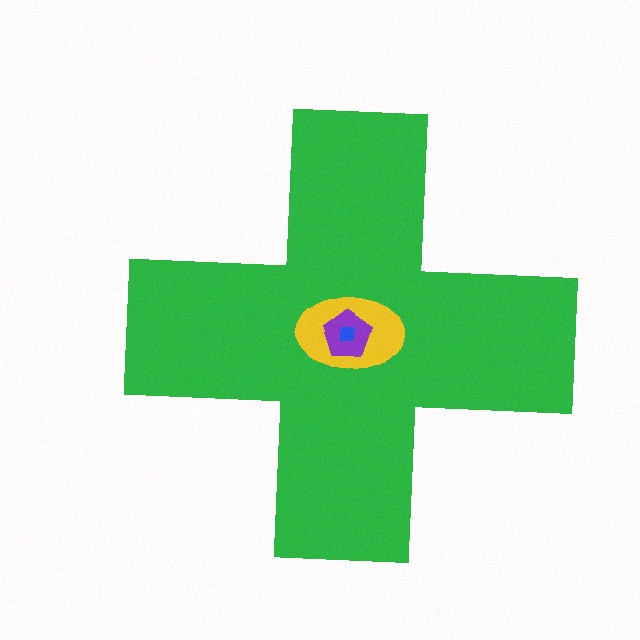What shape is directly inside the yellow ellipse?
The purple pentagon.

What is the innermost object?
The blue square.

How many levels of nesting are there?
4.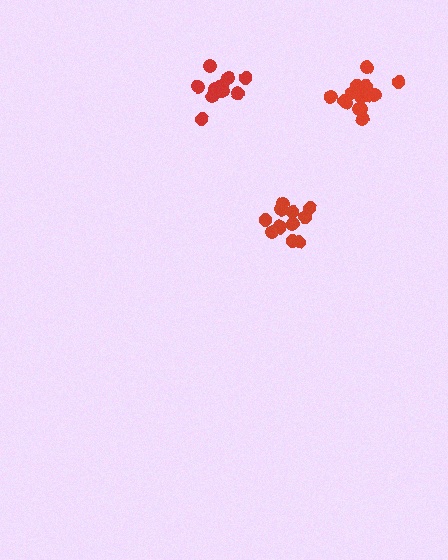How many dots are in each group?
Group 1: 15 dots, Group 2: 12 dots, Group 3: 12 dots (39 total).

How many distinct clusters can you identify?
There are 3 distinct clusters.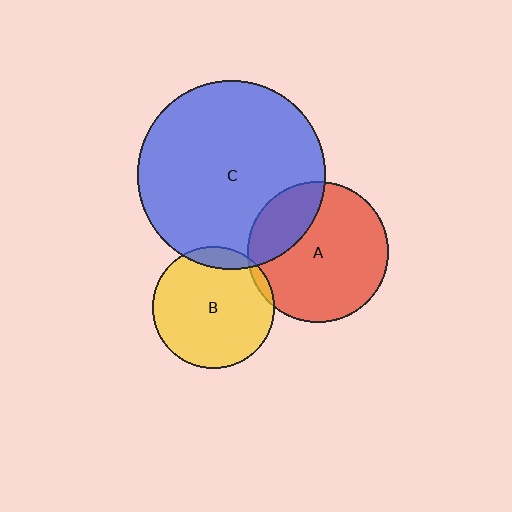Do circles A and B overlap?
Yes.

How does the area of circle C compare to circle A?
Approximately 1.8 times.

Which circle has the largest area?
Circle C (blue).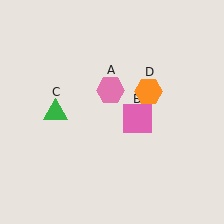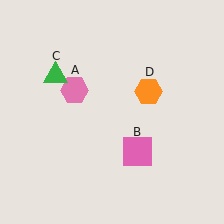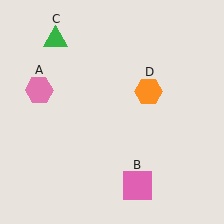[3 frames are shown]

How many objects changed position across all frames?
3 objects changed position: pink hexagon (object A), pink square (object B), green triangle (object C).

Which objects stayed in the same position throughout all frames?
Orange hexagon (object D) remained stationary.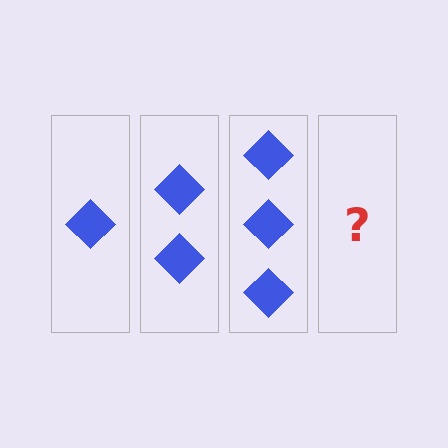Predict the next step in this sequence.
The next step is 4 diamonds.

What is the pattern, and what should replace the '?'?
The pattern is that each step adds one more diamond. The '?' should be 4 diamonds.